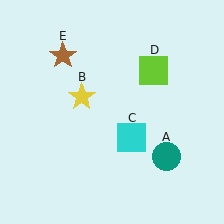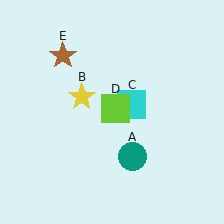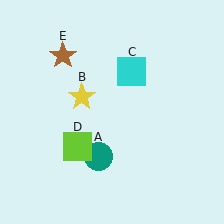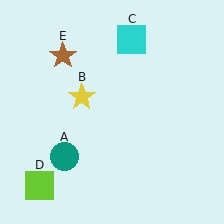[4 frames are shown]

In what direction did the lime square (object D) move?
The lime square (object D) moved down and to the left.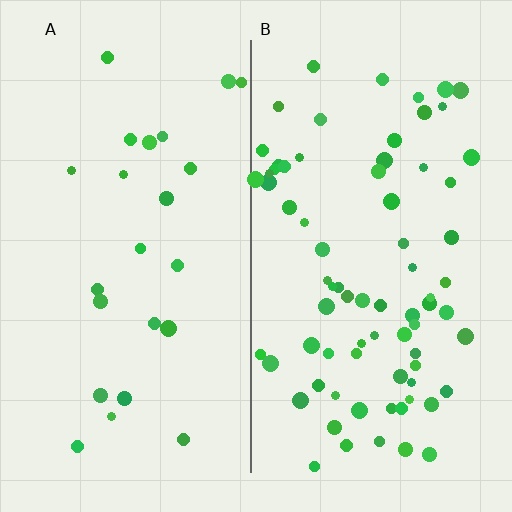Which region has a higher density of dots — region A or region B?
B (the right).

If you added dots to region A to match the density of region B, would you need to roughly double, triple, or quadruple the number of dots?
Approximately triple.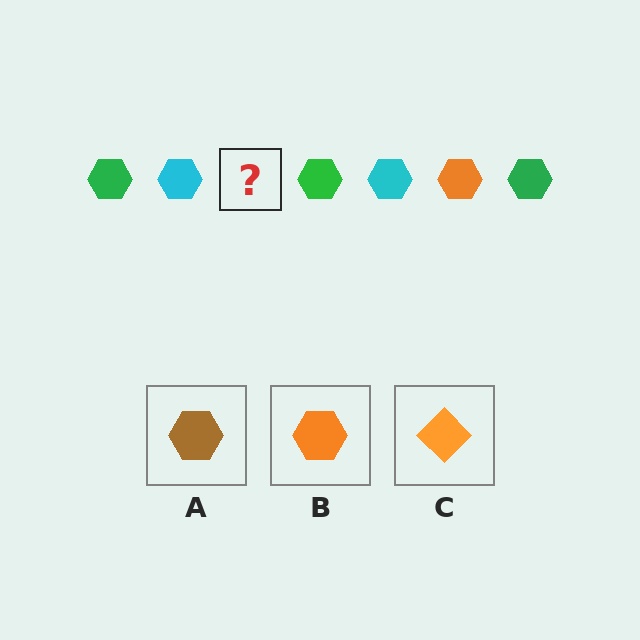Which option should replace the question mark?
Option B.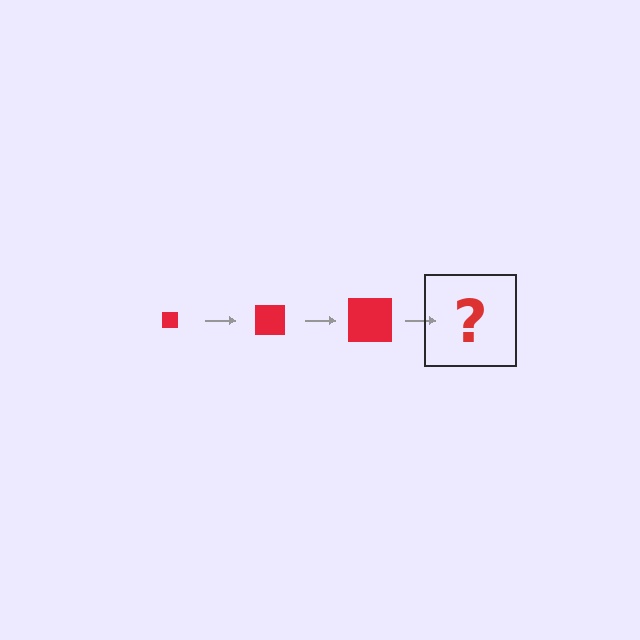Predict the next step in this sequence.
The next step is a red square, larger than the previous one.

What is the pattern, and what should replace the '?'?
The pattern is that the square gets progressively larger each step. The '?' should be a red square, larger than the previous one.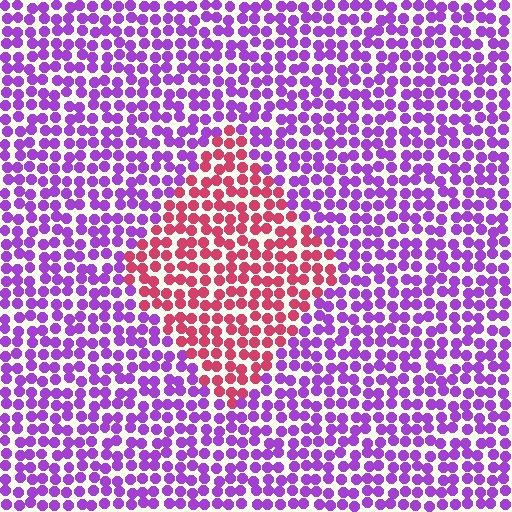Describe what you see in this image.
The image is filled with small purple elements in a uniform arrangement. A diamond-shaped region is visible where the elements are tinted to a slightly different hue, forming a subtle color boundary.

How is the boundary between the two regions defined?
The boundary is defined purely by a slight shift in hue (about 61 degrees). Spacing, size, and orientation are identical on both sides.